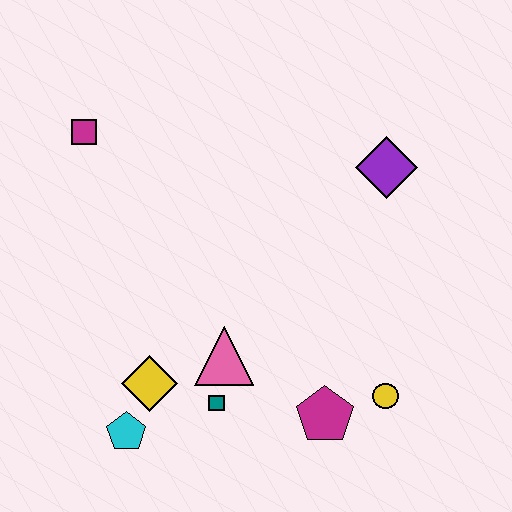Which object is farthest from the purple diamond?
The cyan pentagon is farthest from the purple diamond.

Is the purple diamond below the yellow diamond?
No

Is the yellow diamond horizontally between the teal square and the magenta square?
Yes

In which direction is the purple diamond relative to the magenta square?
The purple diamond is to the right of the magenta square.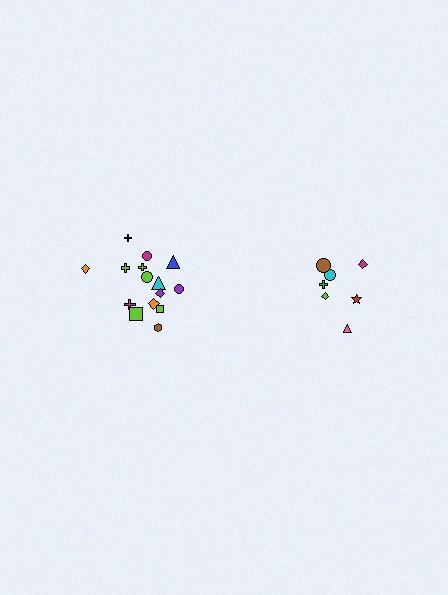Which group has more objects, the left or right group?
The left group.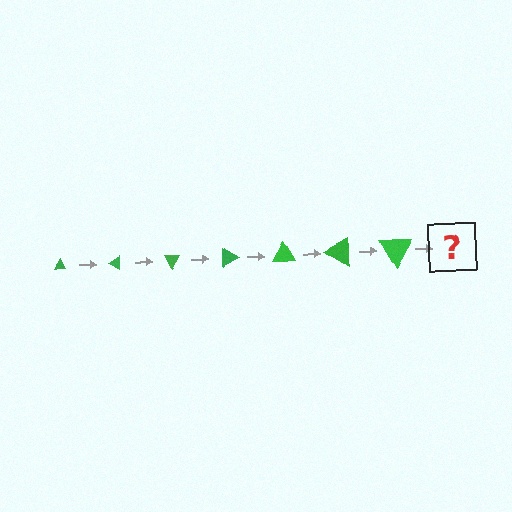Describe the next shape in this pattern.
It should be a triangle, larger than the previous one and rotated 210 degrees from the start.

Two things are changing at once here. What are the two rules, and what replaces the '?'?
The two rules are that the triangle grows larger each step and it rotates 30 degrees each step. The '?' should be a triangle, larger than the previous one and rotated 210 degrees from the start.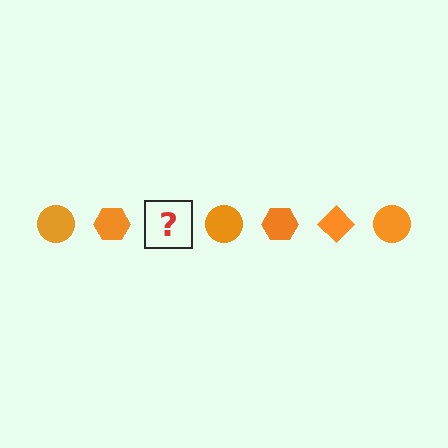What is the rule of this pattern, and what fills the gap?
The rule is that the pattern cycles through circle, hexagon, diamond shapes in orange. The gap should be filled with an orange diamond.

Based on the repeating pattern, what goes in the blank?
The blank should be an orange diamond.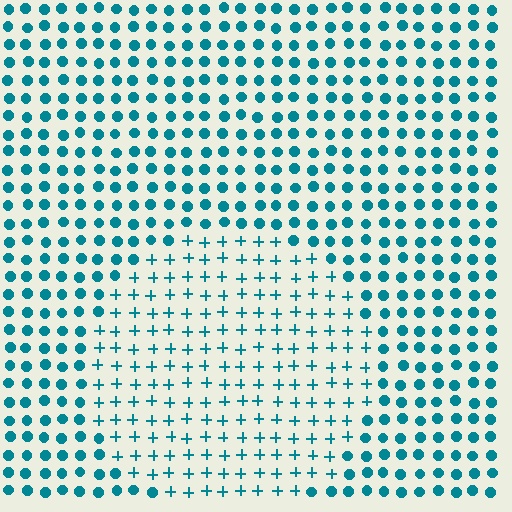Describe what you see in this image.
The image is filled with small teal elements arranged in a uniform grid. A circle-shaped region contains plus signs, while the surrounding area contains circles. The boundary is defined purely by the change in element shape.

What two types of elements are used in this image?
The image uses plus signs inside the circle region and circles outside it.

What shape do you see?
I see a circle.